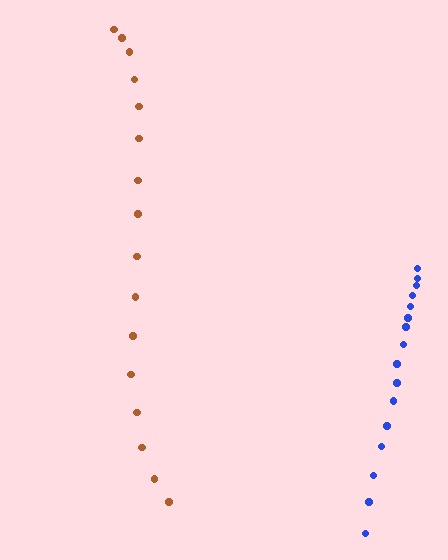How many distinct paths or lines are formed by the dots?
There are 2 distinct paths.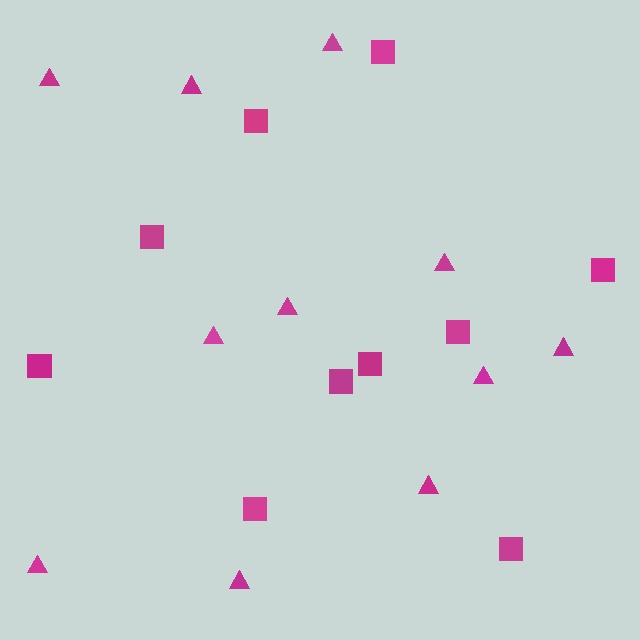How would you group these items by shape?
There are 2 groups: one group of triangles (11) and one group of squares (10).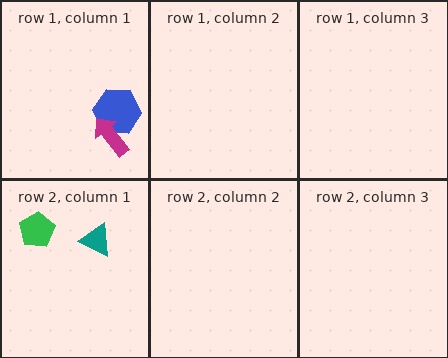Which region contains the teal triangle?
The row 2, column 1 region.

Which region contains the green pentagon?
The row 2, column 1 region.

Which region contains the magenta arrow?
The row 1, column 1 region.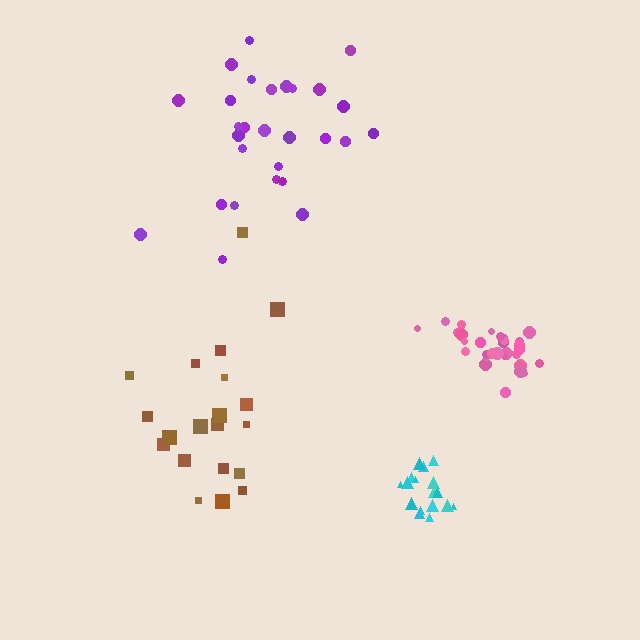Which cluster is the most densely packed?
Pink.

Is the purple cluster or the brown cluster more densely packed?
Purple.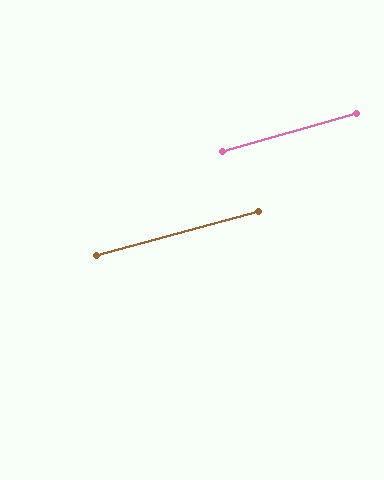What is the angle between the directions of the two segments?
Approximately 1 degree.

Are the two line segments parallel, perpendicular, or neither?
Parallel — their directions differ by only 0.6°.